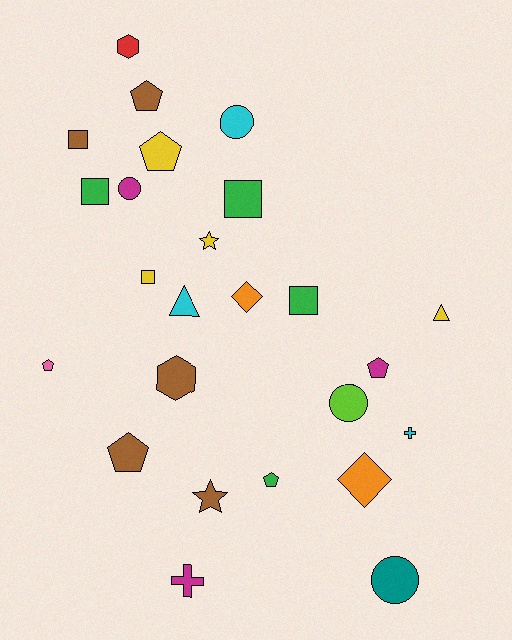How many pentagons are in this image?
There are 6 pentagons.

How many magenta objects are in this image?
There are 3 magenta objects.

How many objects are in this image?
There are 25 objects.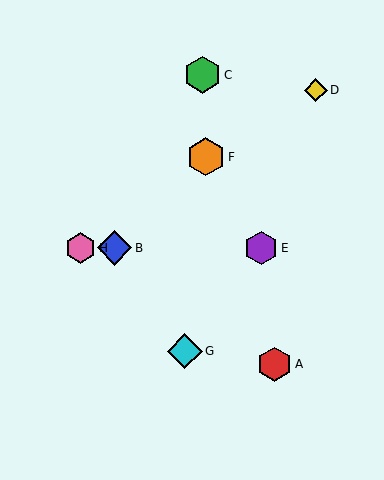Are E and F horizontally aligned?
No, E is at y≈248 and F is at y≈157.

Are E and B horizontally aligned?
Yes, both are at y≈248.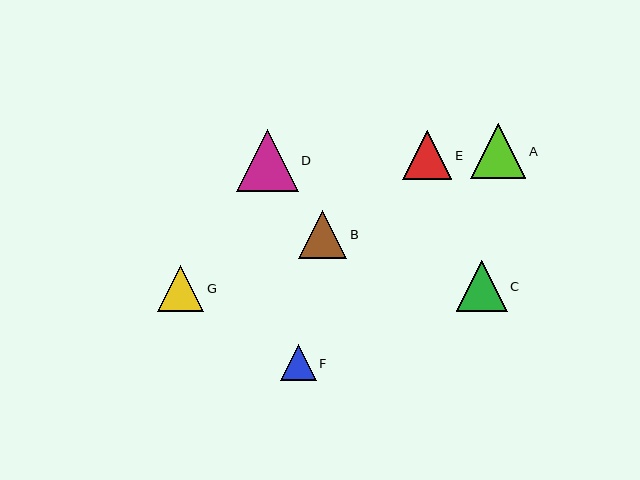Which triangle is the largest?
Triangle D is the largest with a size of approximately 62 pixels.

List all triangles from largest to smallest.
From largest to smallest: D, A, C, E, B, G, F.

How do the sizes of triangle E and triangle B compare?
Triangle E and triangle B are approximately the same size.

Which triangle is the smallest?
Triangle F is the smallest with a size of approximately 36 pixels.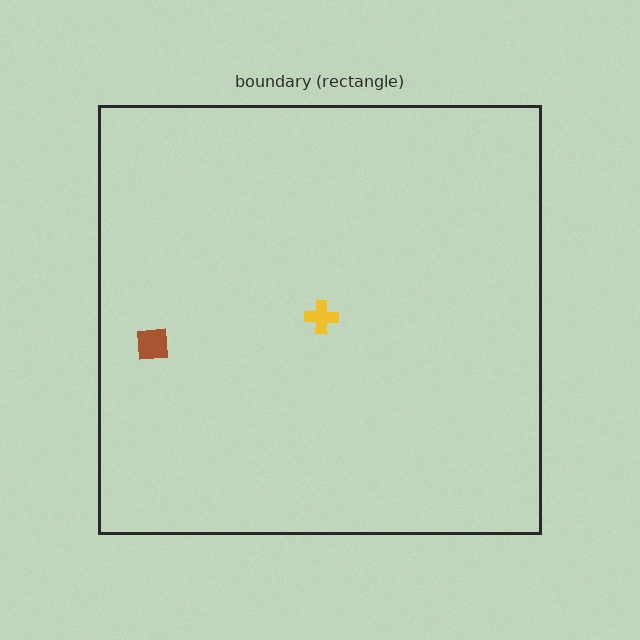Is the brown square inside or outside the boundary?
Inside.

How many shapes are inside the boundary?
2 inside, 0 outside.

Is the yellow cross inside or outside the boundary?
Inside.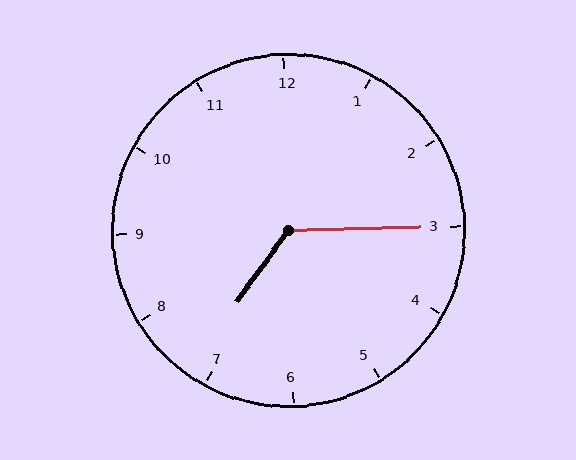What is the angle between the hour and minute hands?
Approximately 128 degrees.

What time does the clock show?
7:15.